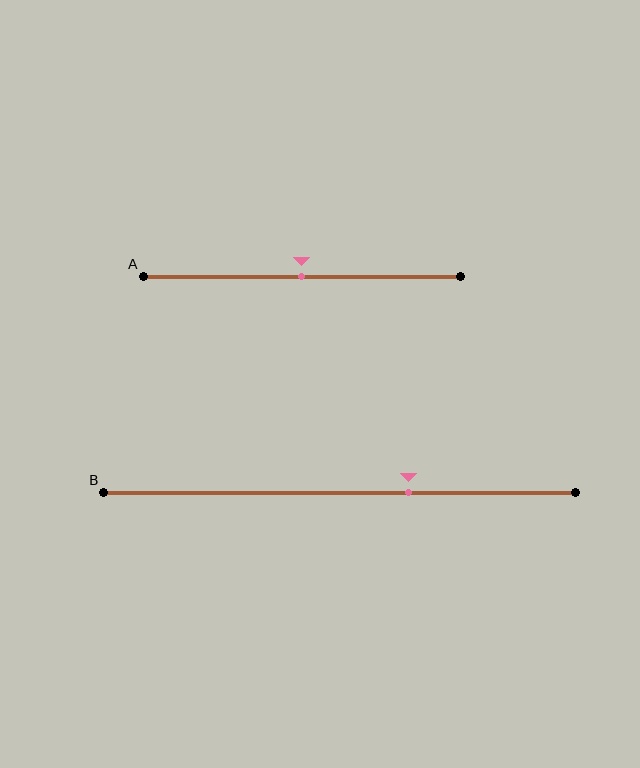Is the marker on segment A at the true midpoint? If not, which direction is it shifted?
Yes, the marker on segment A is at the true midpoint.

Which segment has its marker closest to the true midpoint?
Segment A has its marker closest to the true midpoint.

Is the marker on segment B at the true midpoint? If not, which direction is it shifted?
No, the marker on segment B is shifted to the right by about 15% of the segment length.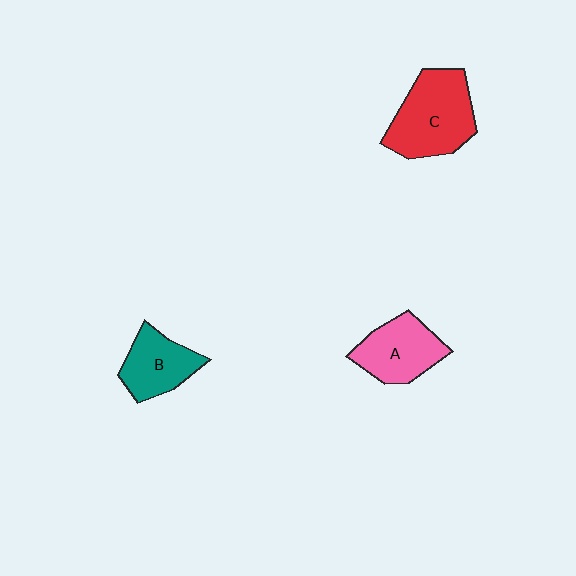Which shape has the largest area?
Shape C (red).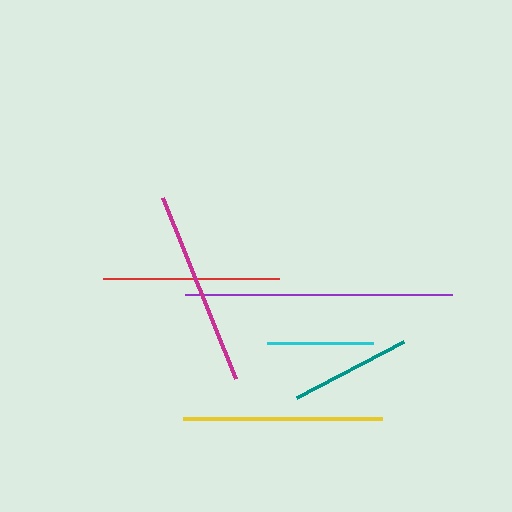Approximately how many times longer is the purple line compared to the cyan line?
The purple line is approximately 2.5 times the length of the cyan line.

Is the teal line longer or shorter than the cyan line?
The teal line is longer than the cyan line.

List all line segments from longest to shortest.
From longest to shortest: purple, yellow, magenta, red, teal, cyan.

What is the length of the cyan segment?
The cyan segment is approximately 105 pixels long.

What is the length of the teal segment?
The teal segment is approximately 121 pixels long.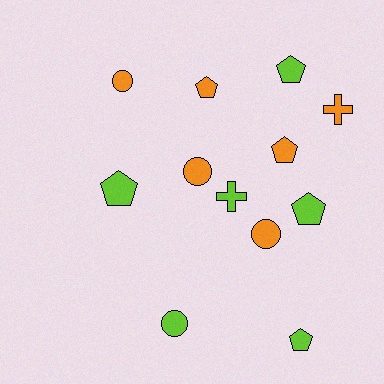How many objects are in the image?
There are 12 objects.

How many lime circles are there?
There is 1 lime circle.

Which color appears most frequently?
Orange, with 6 objects.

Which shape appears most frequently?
Pentagon, with 6 objects.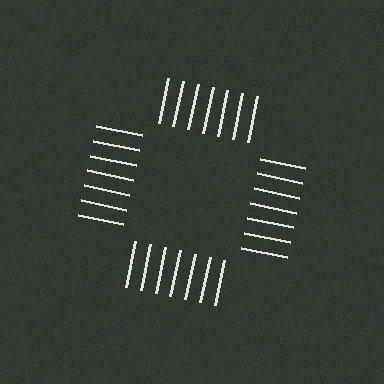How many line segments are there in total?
28 — 7 along each of the 4 edges.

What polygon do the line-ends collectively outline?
An illusory square — the line segments terminate on its edges but no continuous stroke is drawn.